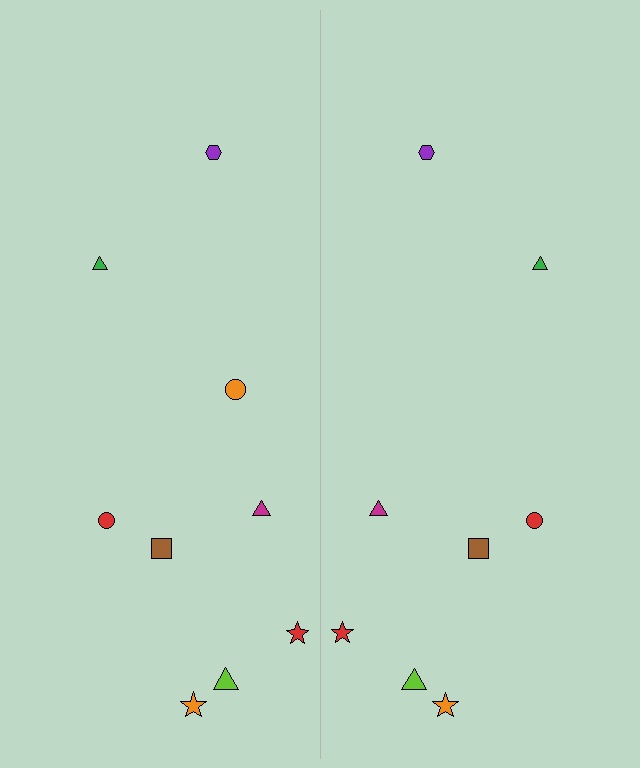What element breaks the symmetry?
A orange circle is missing from the right side.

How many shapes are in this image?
There are 17 shapes in this image.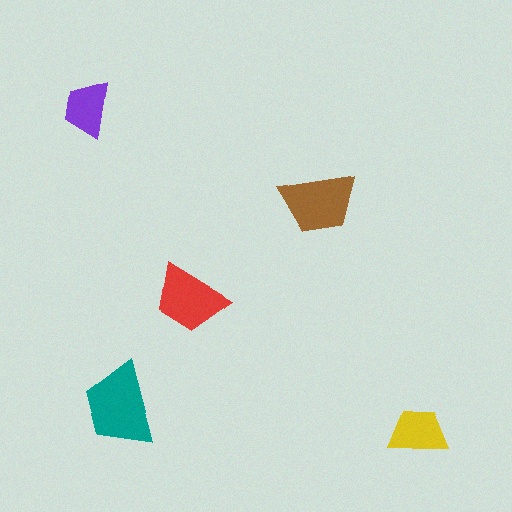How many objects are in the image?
There are 5 objects in the image.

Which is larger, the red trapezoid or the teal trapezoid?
The teal one.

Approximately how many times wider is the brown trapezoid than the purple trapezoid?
About 1.5 times wider.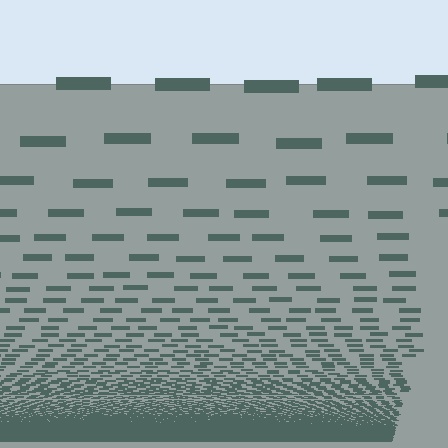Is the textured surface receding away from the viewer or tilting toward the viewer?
The surface appears to tilt toward the viewer. Texture elements get larger and sparser toward the top.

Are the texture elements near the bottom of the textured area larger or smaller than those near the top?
Smaller. The gradient is inverted — elements near the bottom are smaller and denser.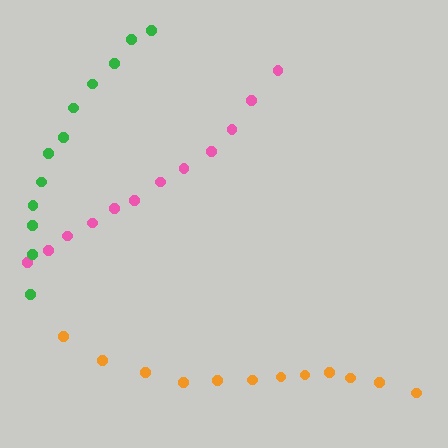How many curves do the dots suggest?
There are 3 distinct paths.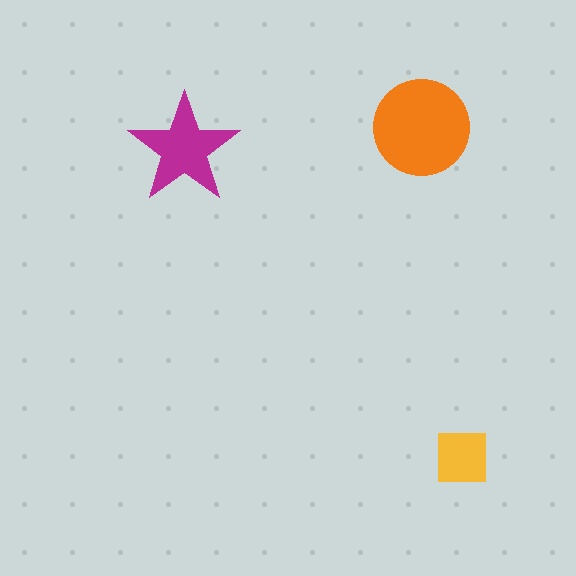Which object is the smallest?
The yellow square.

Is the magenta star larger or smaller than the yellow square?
Larger.